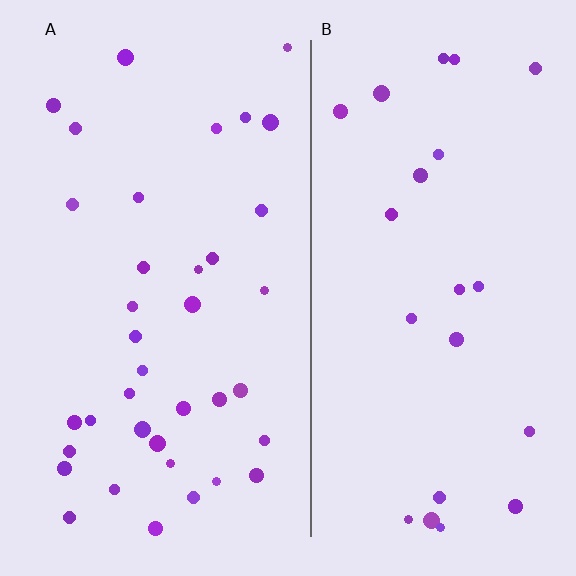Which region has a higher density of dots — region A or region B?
A (the left).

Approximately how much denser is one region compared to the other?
Approximately 1.7× — region A over region B.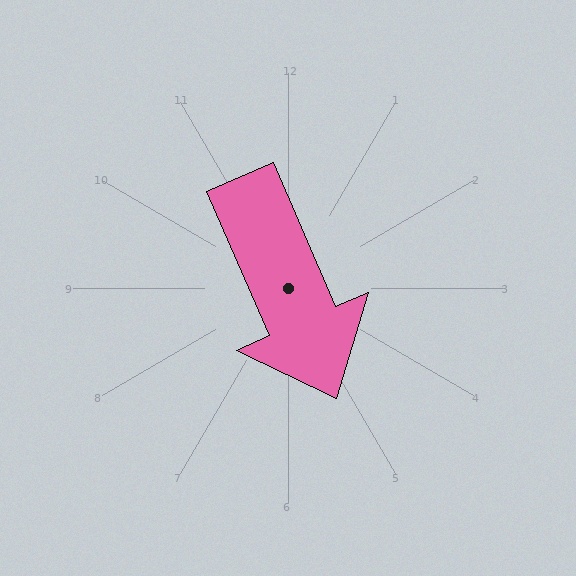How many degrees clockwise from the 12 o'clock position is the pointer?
Approximately 156 degrees.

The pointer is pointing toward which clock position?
Roughly 5 o'clock.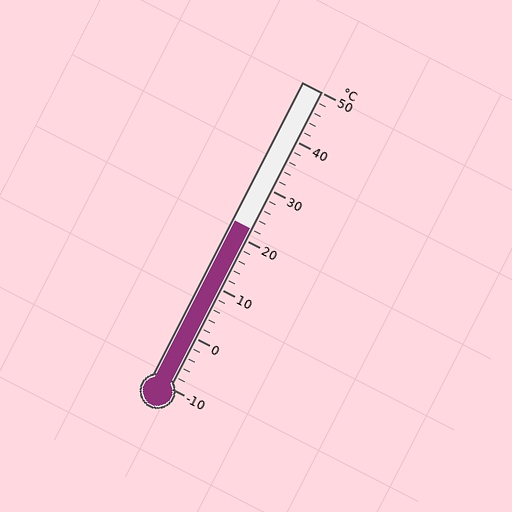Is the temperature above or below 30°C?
The temperature is below 30°C.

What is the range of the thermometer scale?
The thermometer scale ranges from -10°C to 50°C.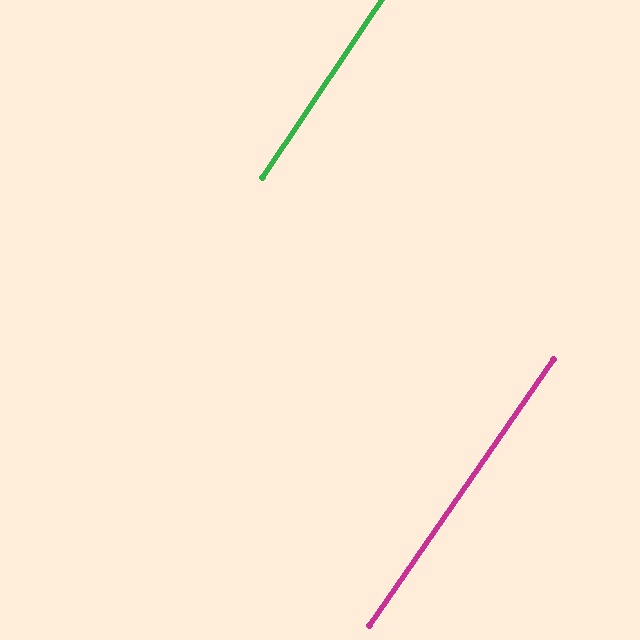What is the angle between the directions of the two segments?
Approximately 1 degree.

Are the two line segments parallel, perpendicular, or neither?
Parallel — their directions differ by only 1.1°.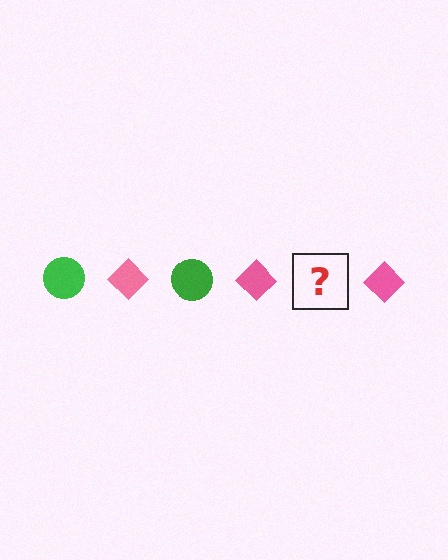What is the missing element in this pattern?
The missing element is a green circle.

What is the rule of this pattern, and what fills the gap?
The rule is that the pattern alternates between green circle and pink diamond. The gap should be filled with a green circle.